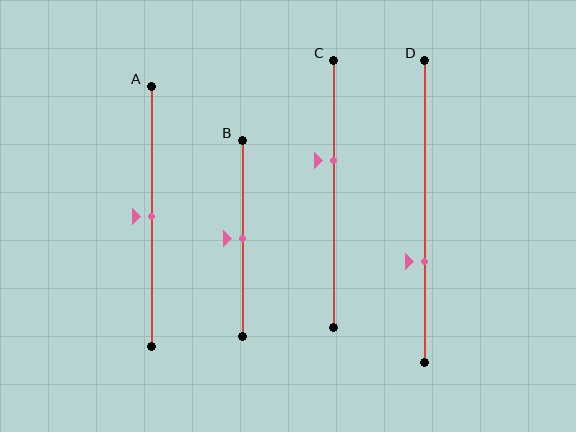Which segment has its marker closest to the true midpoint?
Segment A has its marker closest to the true midpoint.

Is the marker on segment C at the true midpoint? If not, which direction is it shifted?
No, the marker on segment C is shifted upward by about 12% of the segment length.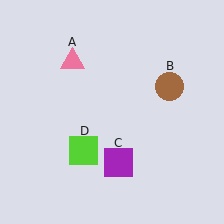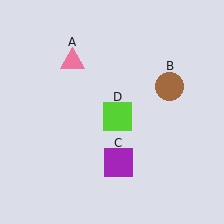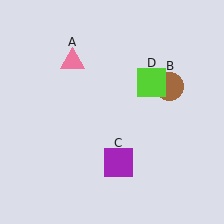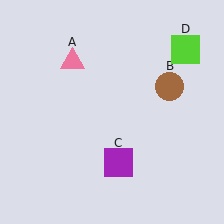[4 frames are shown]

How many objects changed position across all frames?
1 object changed position: lime square (object D).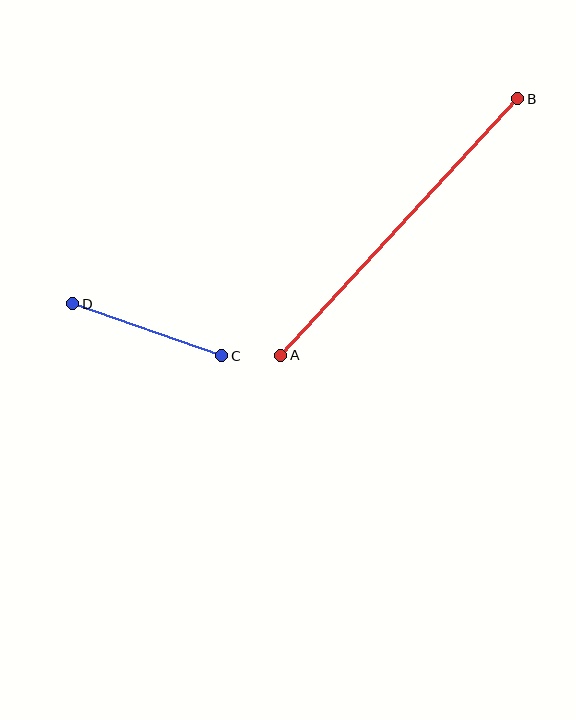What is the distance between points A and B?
The distance is approximately 349 pixels.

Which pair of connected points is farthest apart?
Points A and B are farthest apart.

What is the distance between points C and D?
The distance is approximately 158 pixels.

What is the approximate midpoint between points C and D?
The midpoint is at approximately (147, 330) pixels.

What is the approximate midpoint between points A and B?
The midpoint is at approximately (399, 227) pixels.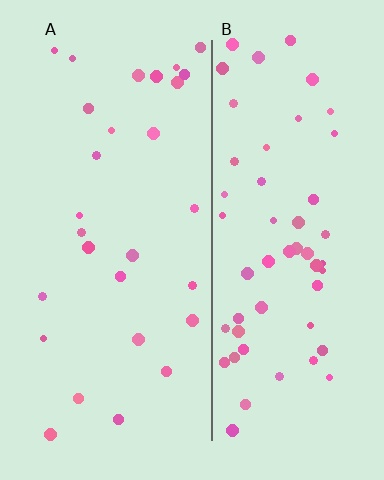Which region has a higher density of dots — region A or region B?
B (the right).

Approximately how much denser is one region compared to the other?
Approximately 2.0× — region B over region A.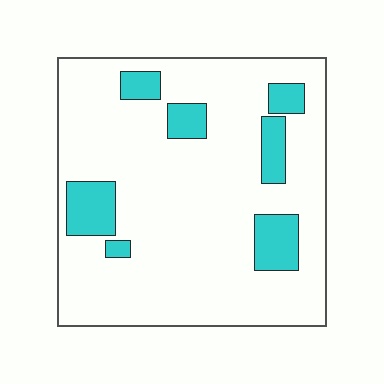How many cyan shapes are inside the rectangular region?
7.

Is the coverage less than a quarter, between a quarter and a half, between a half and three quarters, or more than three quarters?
Less than a quarter.